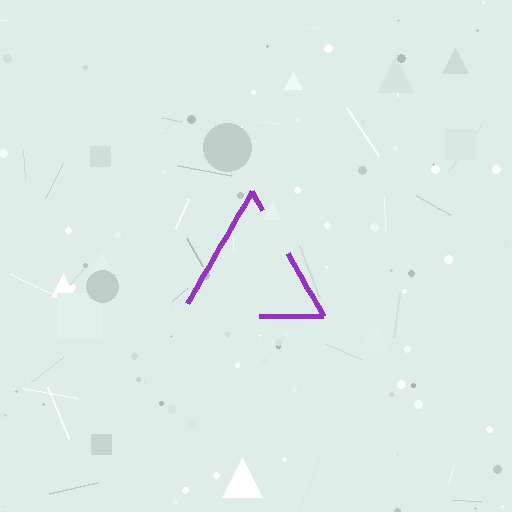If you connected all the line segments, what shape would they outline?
They would outline a triangle.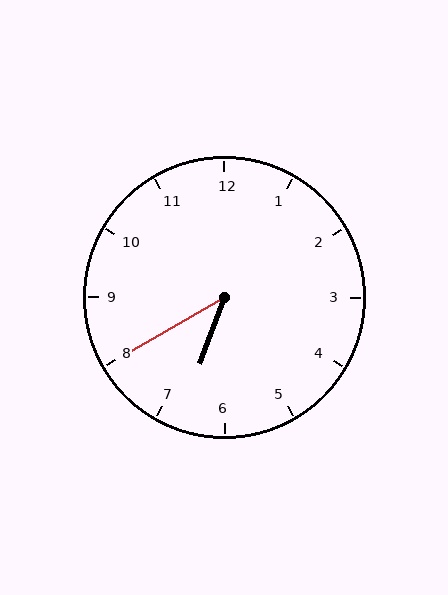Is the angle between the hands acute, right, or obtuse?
It is acute.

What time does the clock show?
6:40.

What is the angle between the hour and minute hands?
Approximately 40 degrees.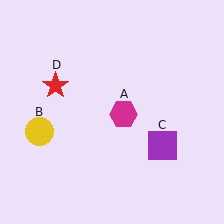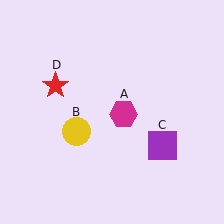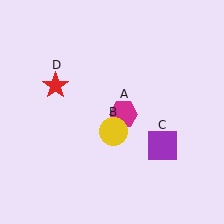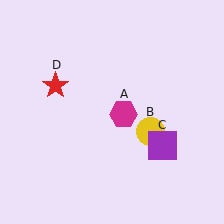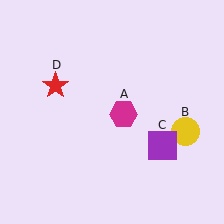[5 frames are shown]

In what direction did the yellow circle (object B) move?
The yellow circle (object B) moved right.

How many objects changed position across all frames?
1 object changed position: yellow circle (object B).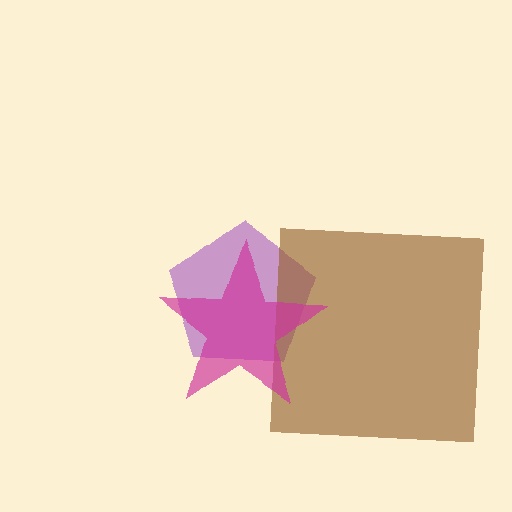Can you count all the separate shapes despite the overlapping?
Yes, there are 3 separate shapes.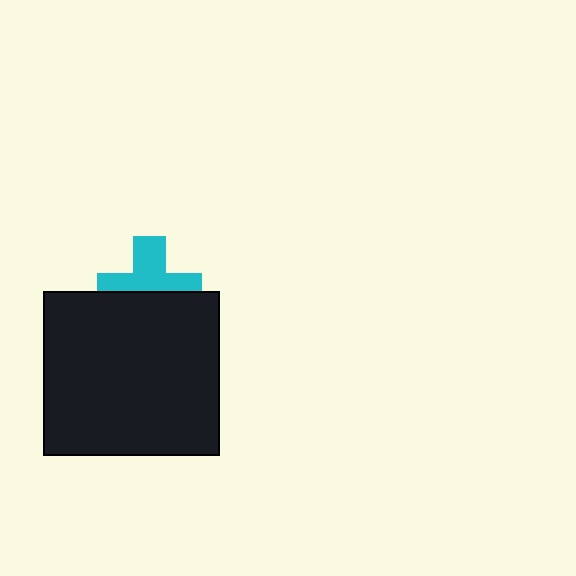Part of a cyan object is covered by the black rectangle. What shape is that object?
It is a cross.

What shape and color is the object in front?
The object in front is a black rectangle.